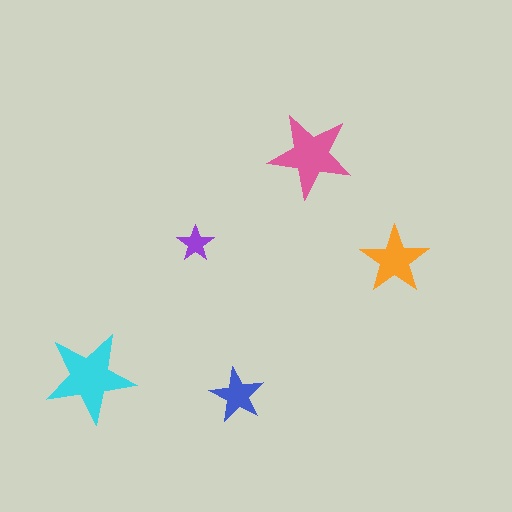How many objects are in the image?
There are 5 objects in the image.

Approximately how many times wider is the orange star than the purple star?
About 2 times wider.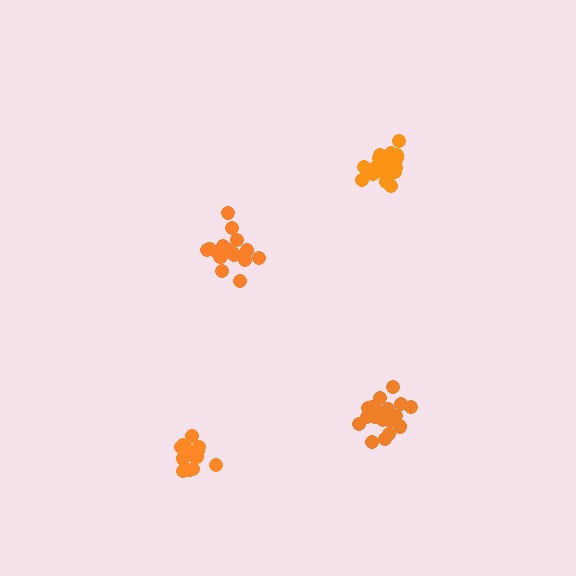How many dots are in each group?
Group 1: 20 dots, Group 2: 20 dots, Group 3: 15 dots, Group 4: 14 dots (69 total).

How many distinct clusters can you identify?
There are 4 distinct clusters.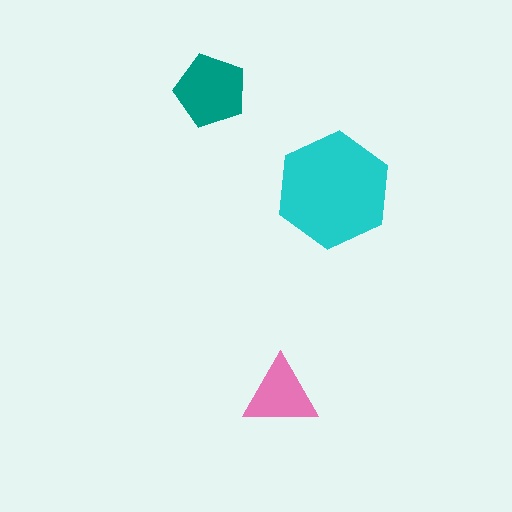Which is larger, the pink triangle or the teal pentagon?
The teal pentagon.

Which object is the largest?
The cyan hexagon.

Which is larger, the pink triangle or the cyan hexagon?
The cyan hexagon.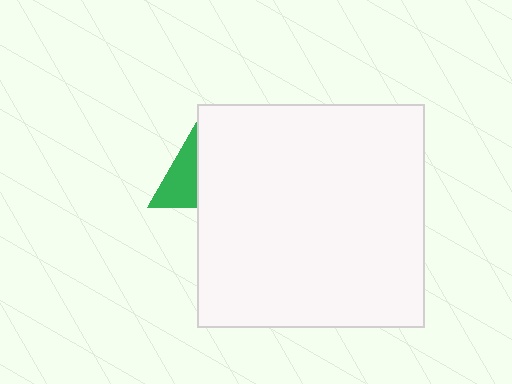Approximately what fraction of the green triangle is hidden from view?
Roughly 61% of the green triangle is hidden behind the white rectangle.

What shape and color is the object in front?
The object in front is a white rectangle.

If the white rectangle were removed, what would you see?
You would see the complete green triangle.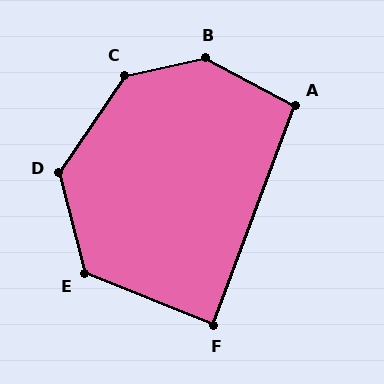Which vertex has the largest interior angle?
B, at approximately 140 degrees.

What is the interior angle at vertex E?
Approximately 126 degrees (obtuse).